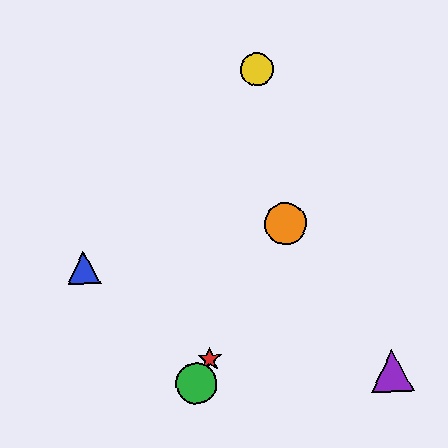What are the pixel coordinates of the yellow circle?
The yellow circle is at (257, 69).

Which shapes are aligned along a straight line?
The red star, the green circle, the orange circle are aligned along a straight line.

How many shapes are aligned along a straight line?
3 shapes (the red star, the green circle, the orange circle) are aligned along a straight line.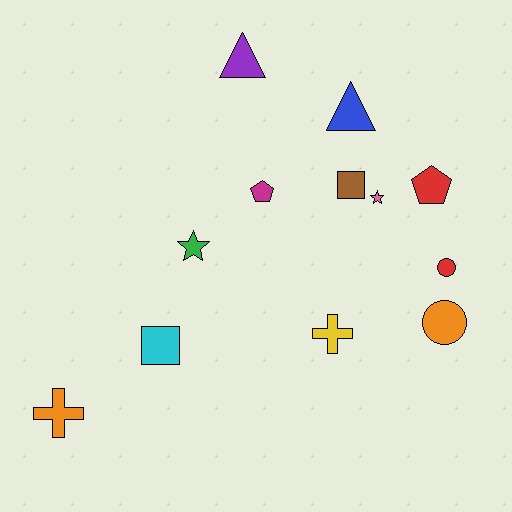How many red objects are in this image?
There are 2 red objects.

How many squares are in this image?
There are 2 squares.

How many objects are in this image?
There are 12 objects.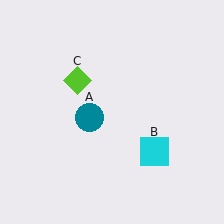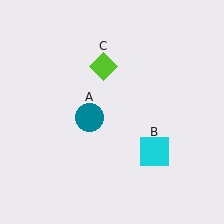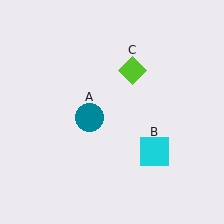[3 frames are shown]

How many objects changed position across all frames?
1 object changed position: lime diamond (object C).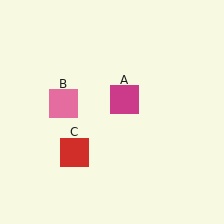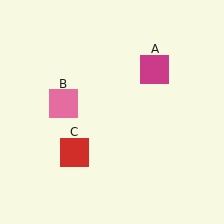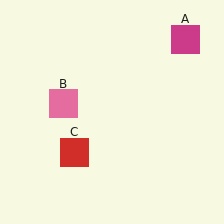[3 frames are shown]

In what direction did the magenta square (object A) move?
The magenta square (object A) moved up and to the right.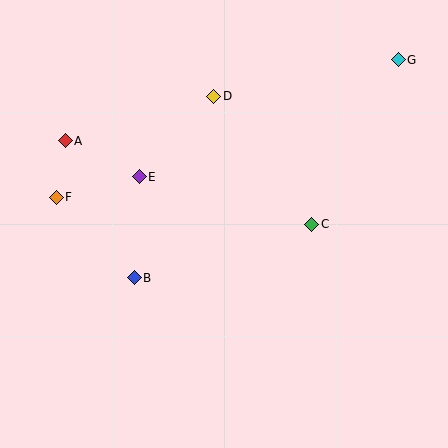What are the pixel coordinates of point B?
Point B is at (134, 278).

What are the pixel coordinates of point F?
Point F is at (56, 197).